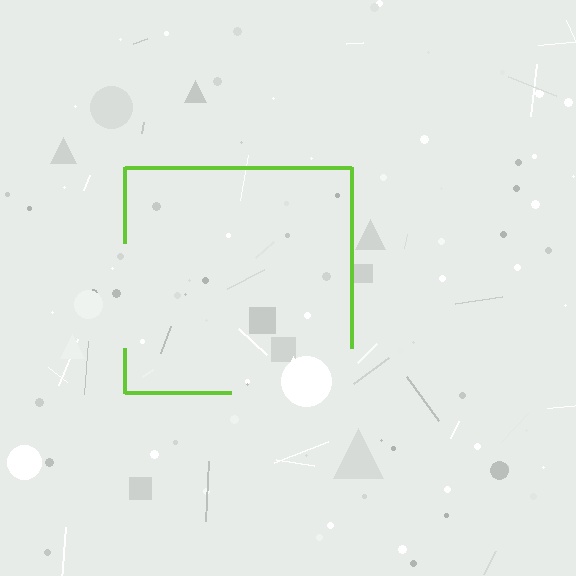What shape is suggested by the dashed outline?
The dashed outline suggests a square.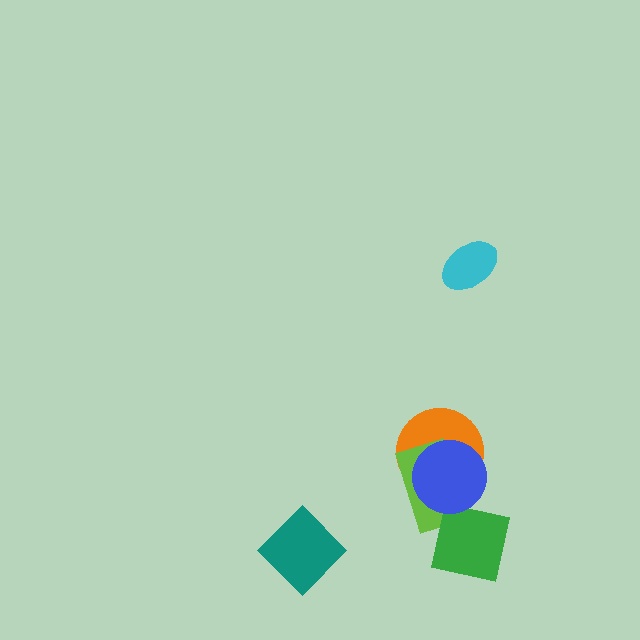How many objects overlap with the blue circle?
2 objects overlap with the blue circle.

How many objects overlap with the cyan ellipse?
0 objects overlap with the cyan ellipse.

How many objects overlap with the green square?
0 objects overlap with the green square.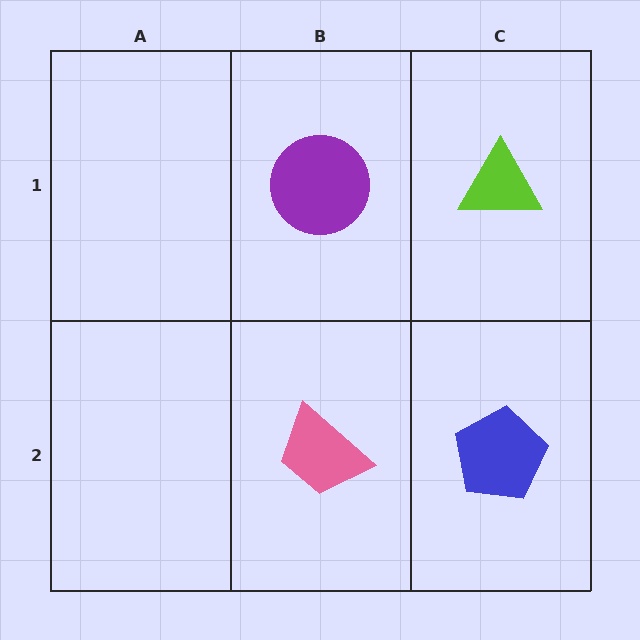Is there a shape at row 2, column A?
No, that cell is empty.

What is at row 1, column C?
A lime triangle.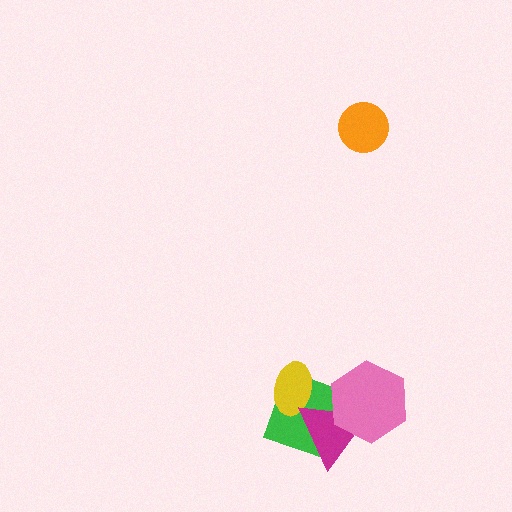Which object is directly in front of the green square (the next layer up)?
The yellow ellipse is directly in front of the green square.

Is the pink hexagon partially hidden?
No, no other shape covers it.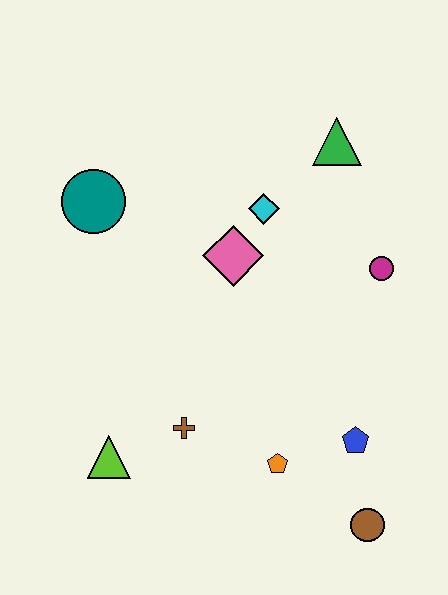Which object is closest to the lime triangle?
The brown cross is closest to the lime triangle.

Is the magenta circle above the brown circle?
Yes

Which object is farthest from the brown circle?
The teal circle is farthest from the brown circle.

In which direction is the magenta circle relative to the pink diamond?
The magenta circle is to the right of the pink diamond.